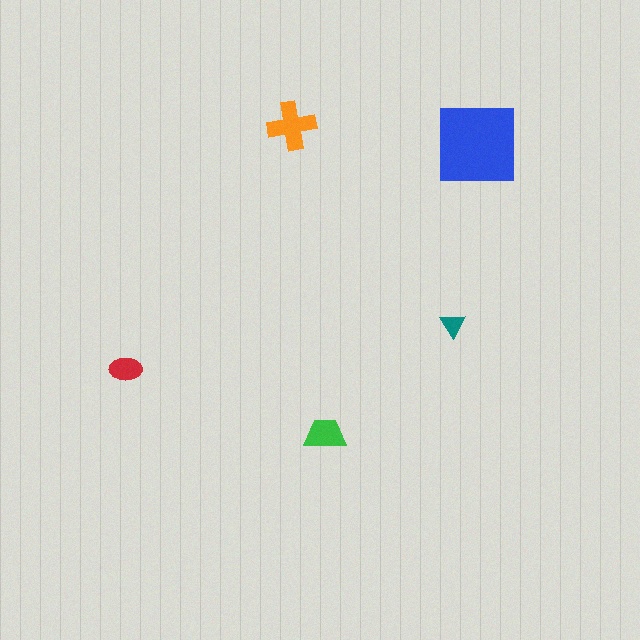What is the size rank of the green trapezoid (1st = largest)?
3rd.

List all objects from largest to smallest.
The blue square, the orange cross, the green trapezoid, the red ellipse, the teal triangle.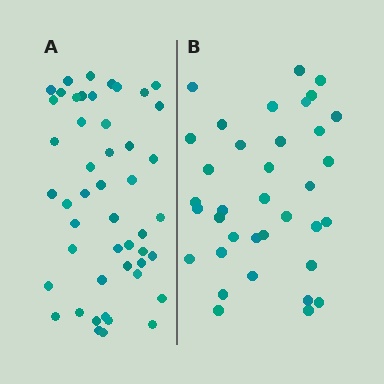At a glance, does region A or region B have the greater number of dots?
Region A (the left region) has more dots.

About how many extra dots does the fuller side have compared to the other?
Region A has roughly 12 or so more dots than region B.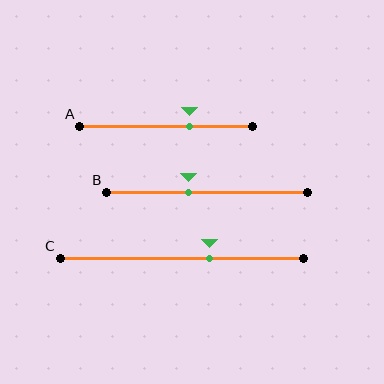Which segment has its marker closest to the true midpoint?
Segment B has its marker closest to the true midpoint.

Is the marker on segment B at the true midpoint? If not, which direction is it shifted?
No, the marker on segment B is shifted to the left by about 9% of the segment length.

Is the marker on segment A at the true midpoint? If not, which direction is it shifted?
No, the marker on segment A is shifted to the right by about 13% of the segment length.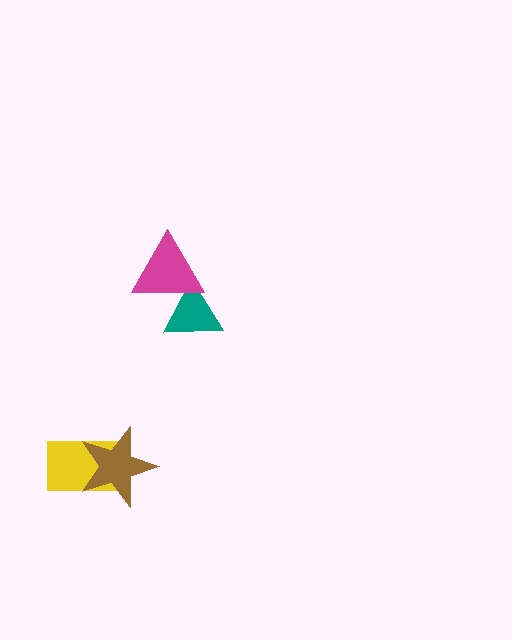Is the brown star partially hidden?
No, no other shape covers it.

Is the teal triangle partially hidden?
Yes, it is partially covered by another shape.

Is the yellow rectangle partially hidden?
Yes, it is partially covered by another shape.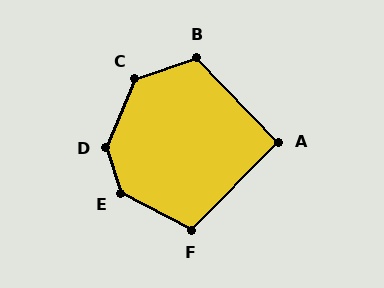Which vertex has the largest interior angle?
D, at approximately 138 degrees.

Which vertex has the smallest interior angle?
A, at approximately 91 degrees.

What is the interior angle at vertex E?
Approximately 136 degrees (obtuse).